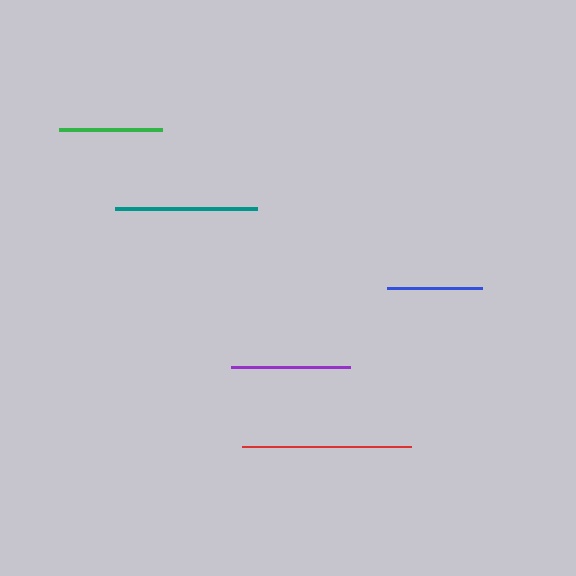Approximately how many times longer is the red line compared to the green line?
The red line is approximately 1.6 times the length of the green line.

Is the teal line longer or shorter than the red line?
The red line is longer than the teal line.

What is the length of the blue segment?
The blue segment is approximately 94 pixels long.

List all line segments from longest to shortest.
From longest to shortest: red, teal, purple, green, blue.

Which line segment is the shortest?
The blue line is the shortest at approximately 94 pixels.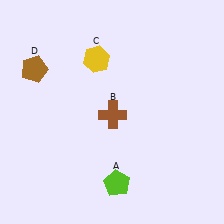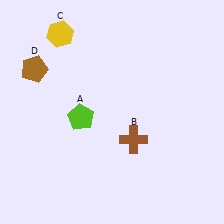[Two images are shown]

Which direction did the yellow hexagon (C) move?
The yellow hexagon (C) moved left.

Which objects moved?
The objects that moved are: the lime pentagon (A), the brown cross (B), the yellow hexagon (C).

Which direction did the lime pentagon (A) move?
The lime pentagon (A) moved up.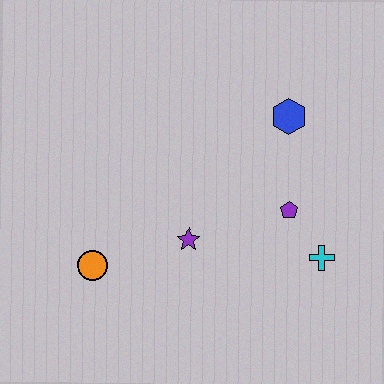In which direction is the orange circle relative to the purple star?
The orange circle is to the left of the purple star.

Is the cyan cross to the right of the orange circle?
Yes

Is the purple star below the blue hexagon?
Yes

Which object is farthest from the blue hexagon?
The orange circle is farthest from the blue hexagon.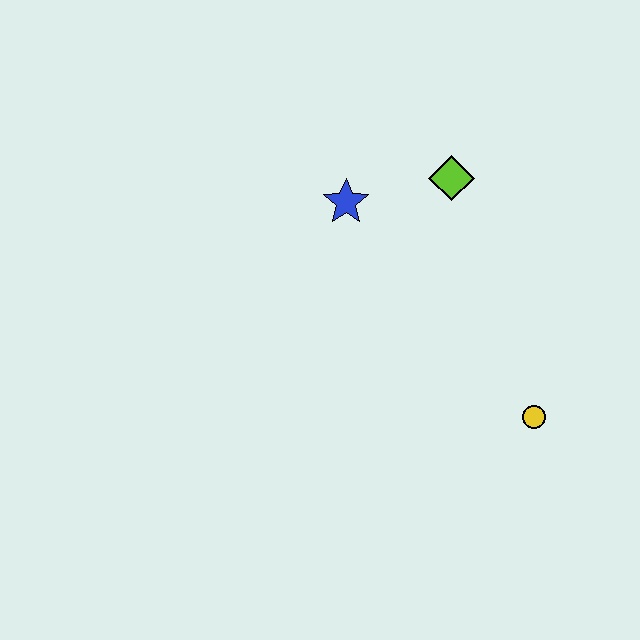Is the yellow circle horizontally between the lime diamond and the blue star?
No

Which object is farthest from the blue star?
The yellow circle is farthest from the blue star.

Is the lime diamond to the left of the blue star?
No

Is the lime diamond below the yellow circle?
No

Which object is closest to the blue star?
The lime diamond is closest to the blue star.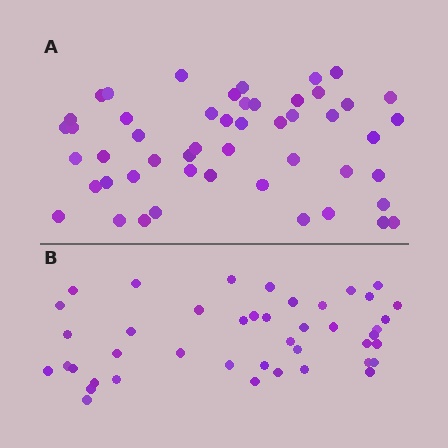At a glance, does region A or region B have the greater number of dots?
Region A (the top region) has more dots.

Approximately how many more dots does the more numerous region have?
Region A has roughly 8 or so more dots than region B.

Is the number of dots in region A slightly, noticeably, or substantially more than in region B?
Region A has only slightly more — the two regions are fairly close. The ratio is roughly 1.2 to 1.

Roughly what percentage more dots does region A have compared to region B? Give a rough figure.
About 15% more.